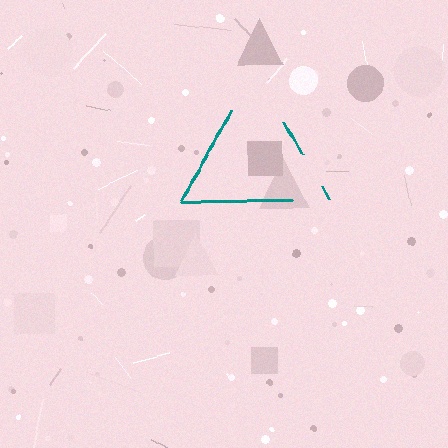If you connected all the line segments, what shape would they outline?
They would outline a triangle.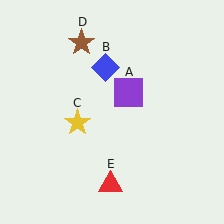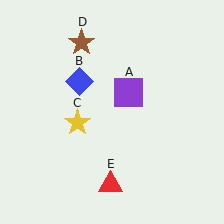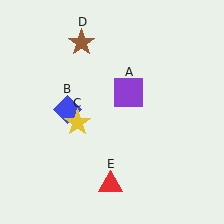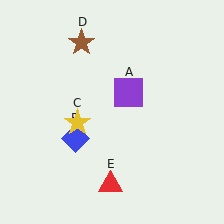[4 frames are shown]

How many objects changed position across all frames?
1 object changed position: blue diamond (object B).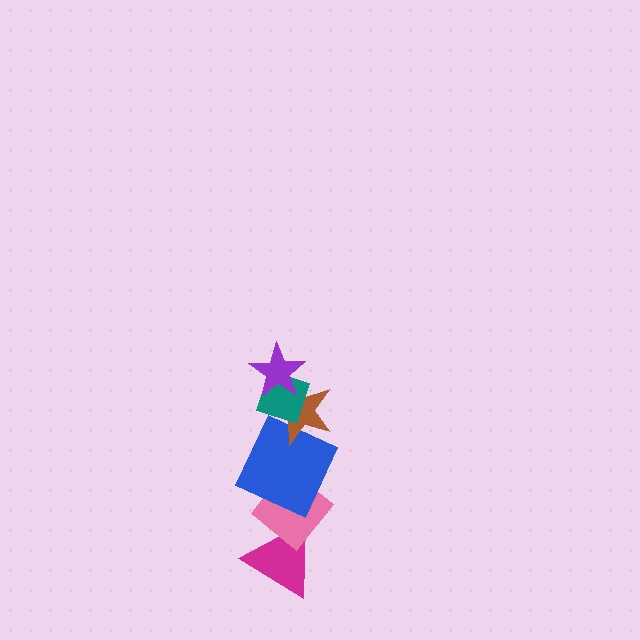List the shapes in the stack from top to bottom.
From top to bottom: the purple star, the teal diamond, the brown star, the blue square, the pink diamond, the magenta triangle.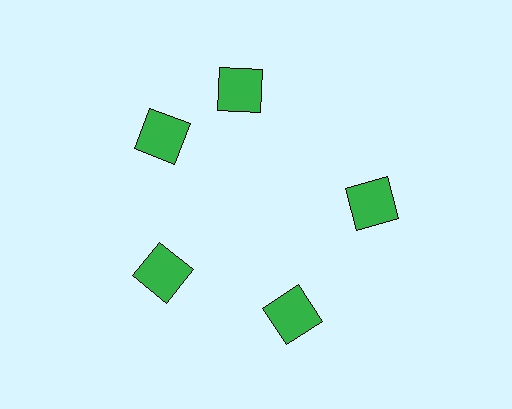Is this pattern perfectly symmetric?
No. The 5 green squares are arranged in a ring, but one element near the 1 o'clock position is rotated out of alignment along the ring, breaking the 5-fold rotational symmetry.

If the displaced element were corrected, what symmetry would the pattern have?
It would have 5-fold rotational symmetry — the pattern would map onto itself every 72 degrees.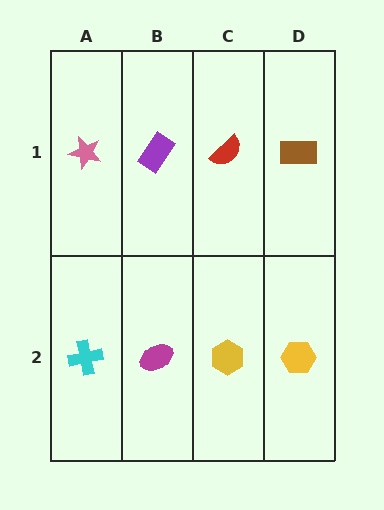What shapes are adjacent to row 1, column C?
A yellow hexagon (row 2, column C), a purple rectangle (row 1, column B), a brown rectangle (row 1, column D).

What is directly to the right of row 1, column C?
A brown rectangle.